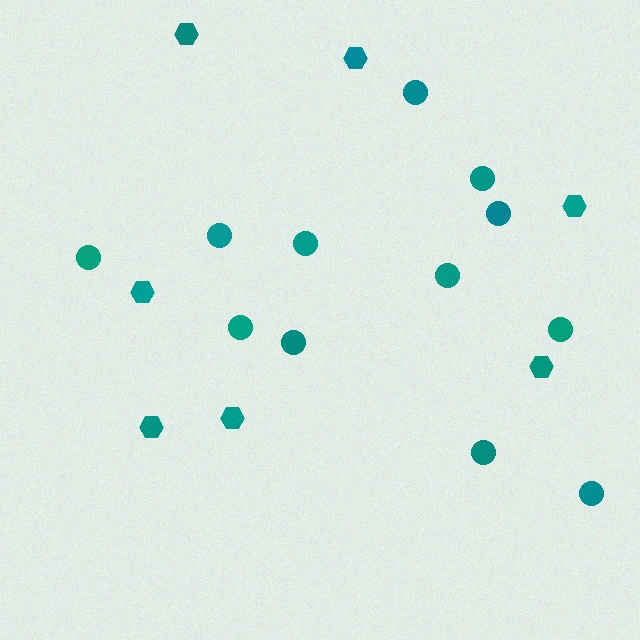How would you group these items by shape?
There are 2 groups: one group of hexagons (7) and one group of circles (12).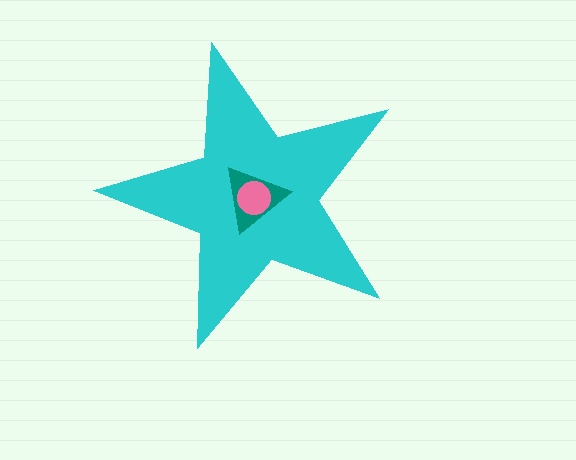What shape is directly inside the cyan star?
The teal triangle.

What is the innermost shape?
The pink circle.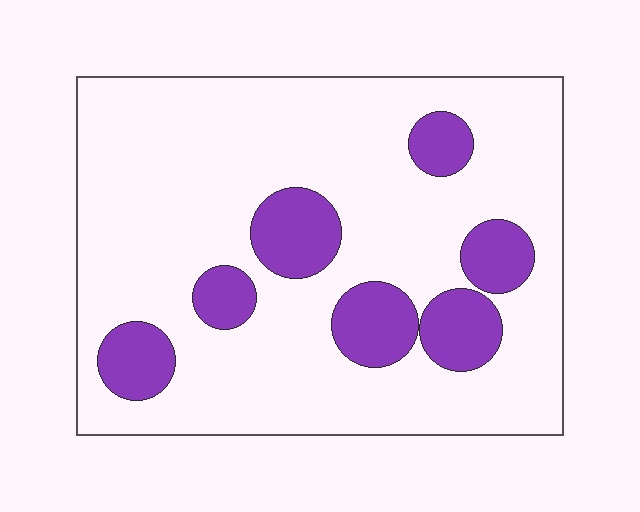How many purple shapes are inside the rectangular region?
7.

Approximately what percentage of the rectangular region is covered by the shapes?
Approximately 20%.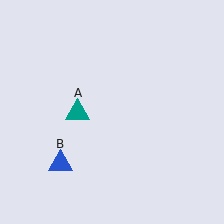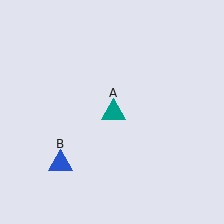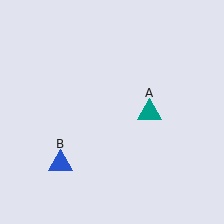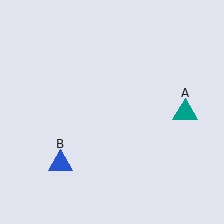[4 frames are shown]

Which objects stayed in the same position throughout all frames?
Blue triangle (object B) remained stationary.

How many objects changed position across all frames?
1 object changed position: teal triangle (object A).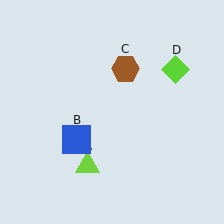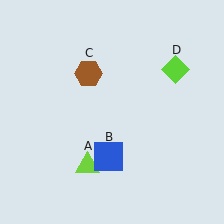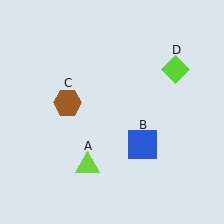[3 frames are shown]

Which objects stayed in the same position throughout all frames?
Lime triangle (object A) and lime diamond (object D) remained stationary.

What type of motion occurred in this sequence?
The blue square (object B), brown hexagon (object C) rotated counterclockwise around the center of the scene.